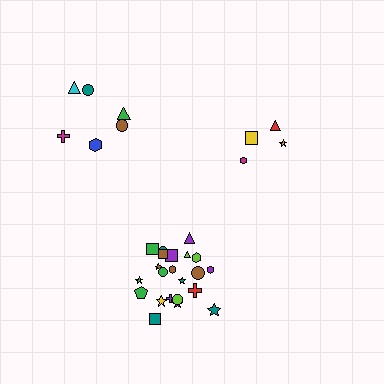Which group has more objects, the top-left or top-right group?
The top-left group.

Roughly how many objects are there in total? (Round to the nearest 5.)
Roughly 30 objects in total.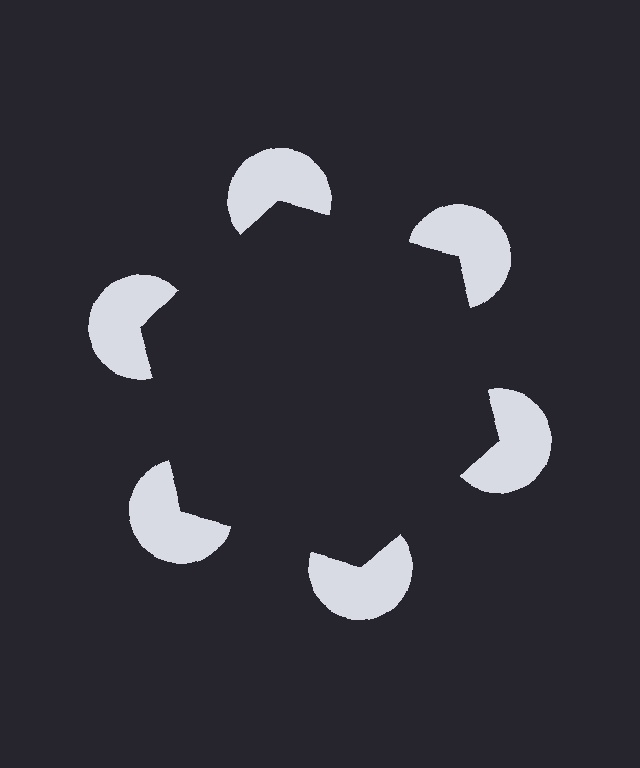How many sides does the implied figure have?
6 sides.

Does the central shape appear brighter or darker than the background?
It typically appears slightly darker than the background, even though no actual brightness change is drawn.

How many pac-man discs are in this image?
There are 6 — one at each vertex of the illusory hexagon.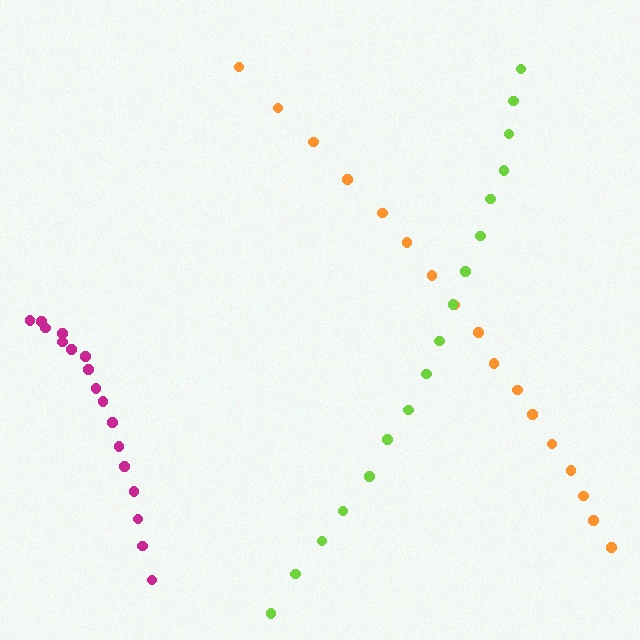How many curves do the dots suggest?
There are 3 distinct paths.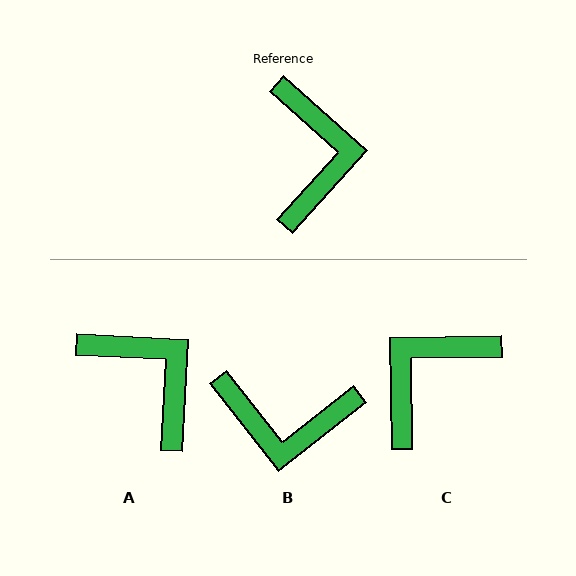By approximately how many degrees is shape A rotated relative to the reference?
Approximately 39 degrees counter-clockwise.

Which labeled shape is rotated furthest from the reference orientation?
C, about 133 degrees away.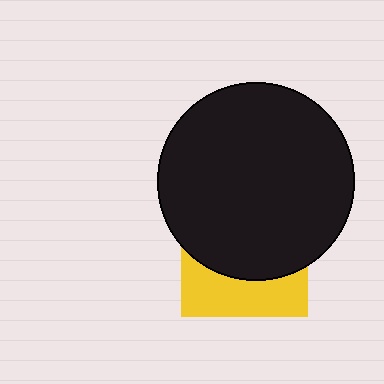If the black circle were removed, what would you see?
You would see the complete yellow square.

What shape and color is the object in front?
The object in front is a black circle.